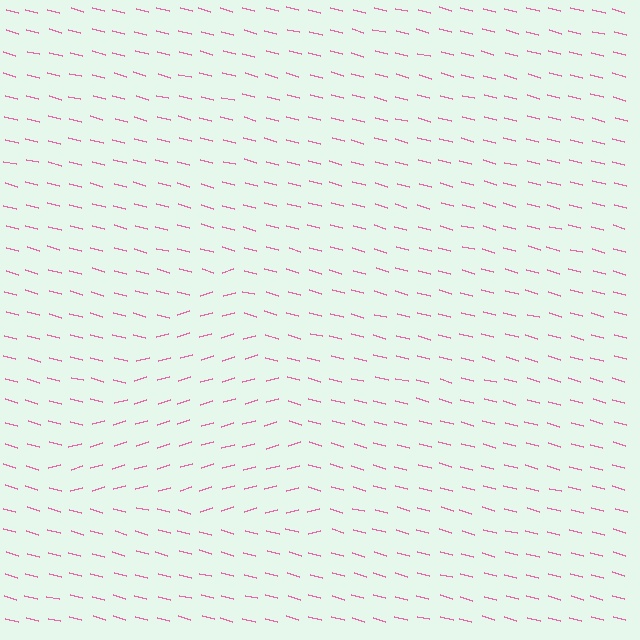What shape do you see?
I see a triangle.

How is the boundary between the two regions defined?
The boundary is defined purely by a change in line orientation (approximately 31 degrees difference). All lines are the same color and thickness.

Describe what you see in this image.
The image is filled with small pink line segments. A triangle region in the image has lines oriented differently from the surrounding lines, creating a visible texture boundary.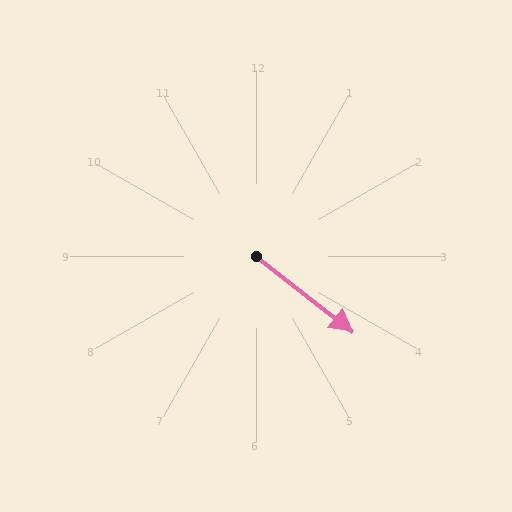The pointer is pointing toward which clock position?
Roughly 4 o'clock.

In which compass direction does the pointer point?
Southeast.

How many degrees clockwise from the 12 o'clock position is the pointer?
Approximately 128 degrees.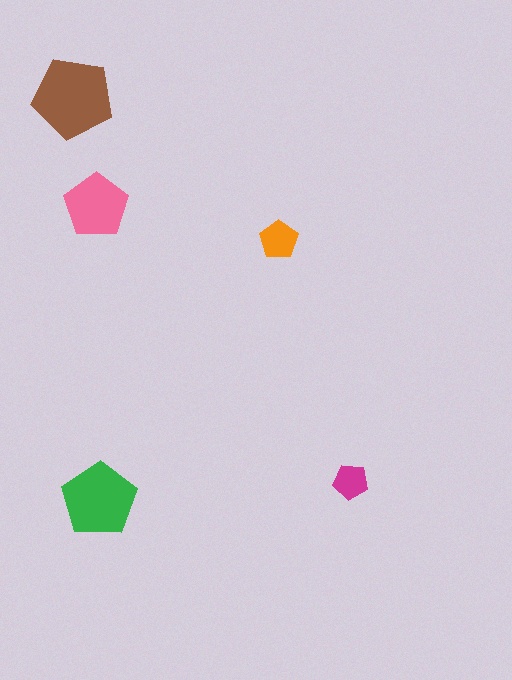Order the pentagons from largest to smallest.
the brown one, the green one, the pink one, the orange one, the magenta one.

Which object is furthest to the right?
The magenta pentagon is rightmost.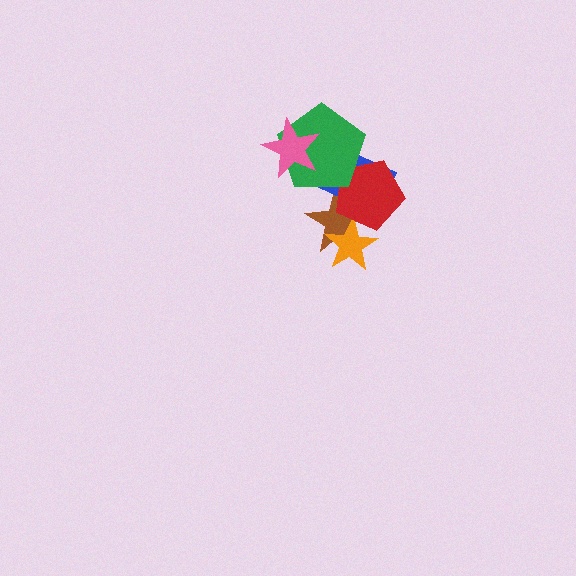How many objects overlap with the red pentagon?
4 objects overlap with the red pentagon.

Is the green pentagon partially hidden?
Yes, it is partially covered by another shape.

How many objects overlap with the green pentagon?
3 objects overlap with the green pentagon.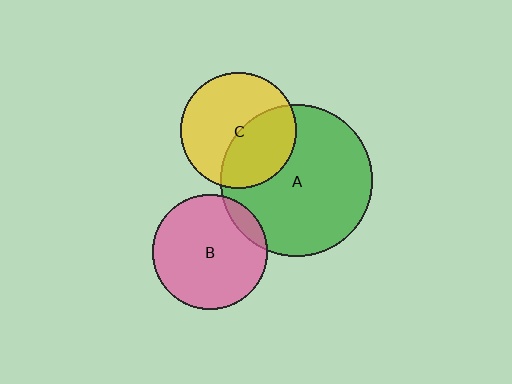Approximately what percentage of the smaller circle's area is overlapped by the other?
Approximately 10%.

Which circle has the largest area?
Circle A (green).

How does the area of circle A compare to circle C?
Approximately 1.7 times.